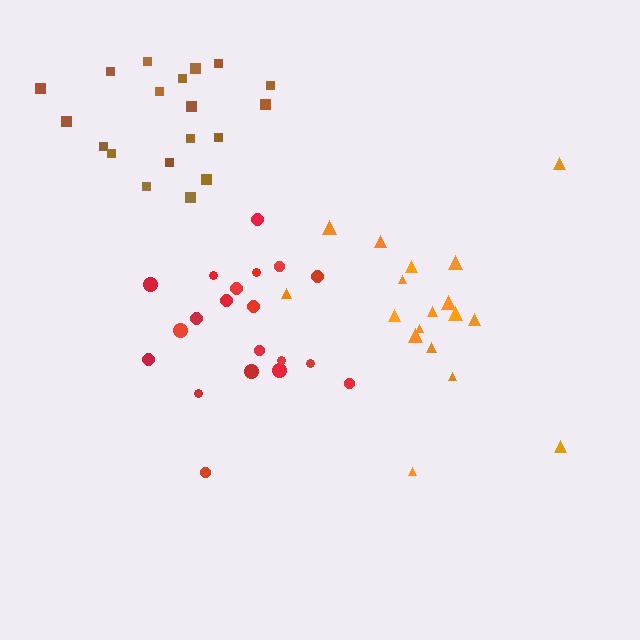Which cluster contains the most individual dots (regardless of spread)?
Red (20).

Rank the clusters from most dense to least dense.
red, brown, orange.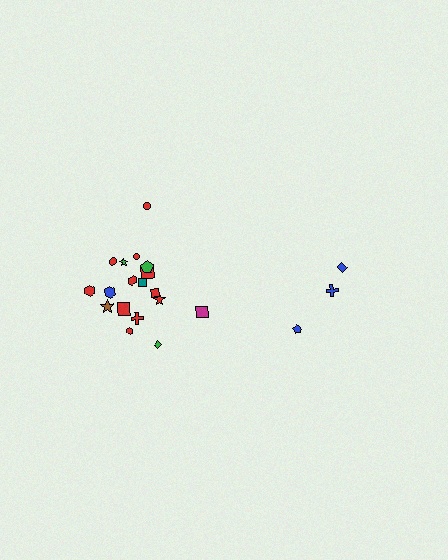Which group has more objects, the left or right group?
The left group.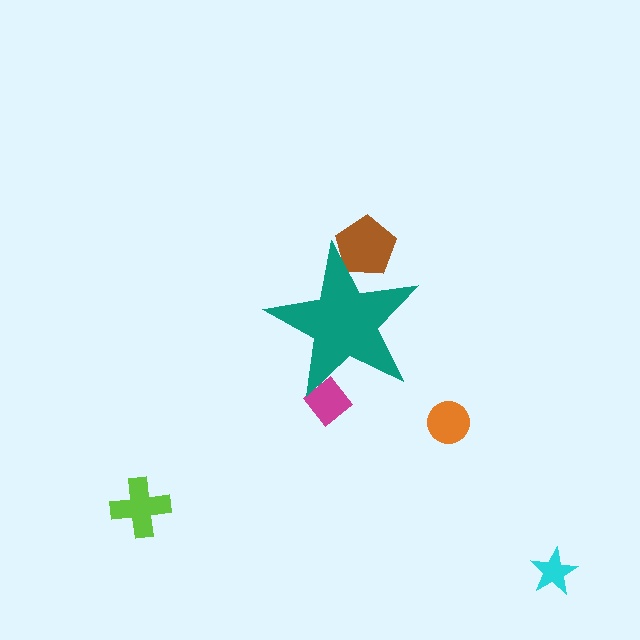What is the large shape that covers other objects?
A teal star.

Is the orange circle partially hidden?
No, the orange circle is fully visible.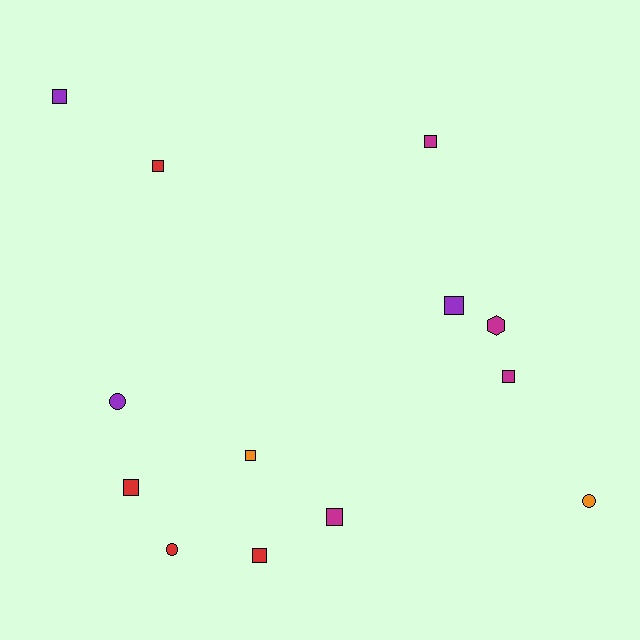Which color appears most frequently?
Red, with 4 objects.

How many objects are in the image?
There are 13 objects.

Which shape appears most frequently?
Square, with 9 objects.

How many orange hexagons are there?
There are no orange hexagons.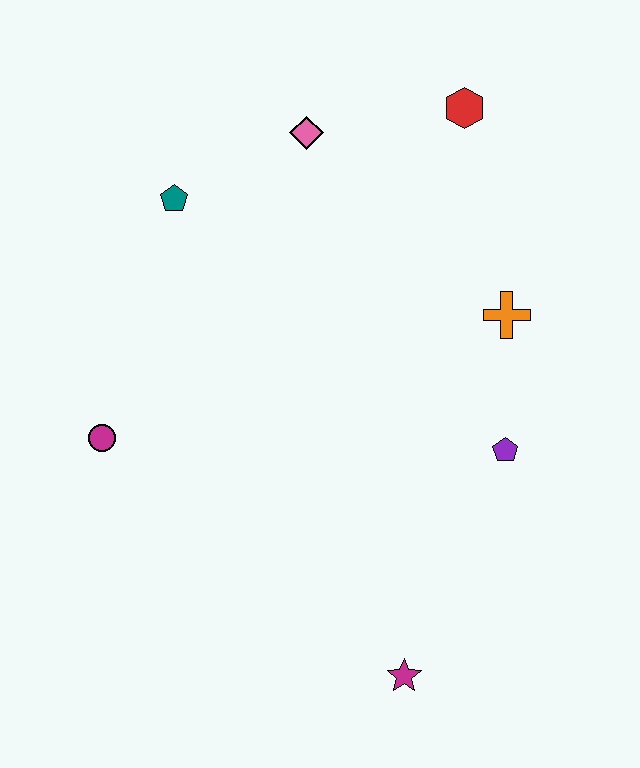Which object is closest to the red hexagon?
The pink diamond is closest to the red hexagon.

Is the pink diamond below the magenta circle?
No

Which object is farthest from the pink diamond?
The magenta star is farthest from the pink diamond.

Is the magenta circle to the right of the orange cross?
No